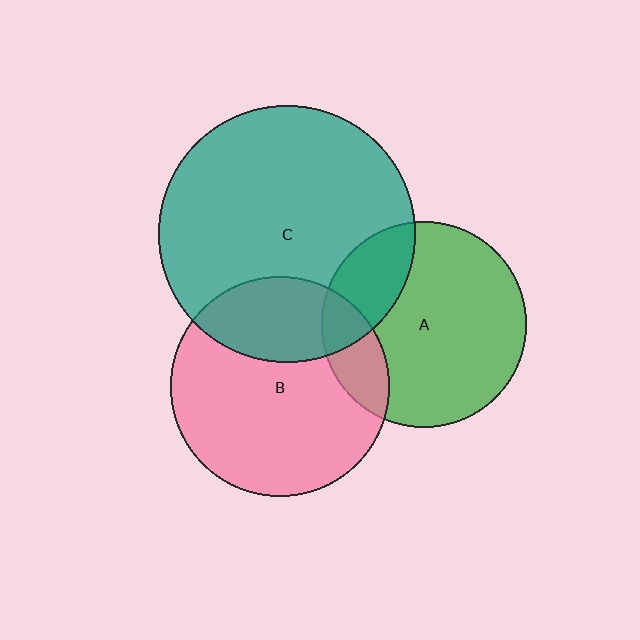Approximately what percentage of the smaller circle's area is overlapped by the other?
Approximately 15%.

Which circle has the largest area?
Circle C (teal).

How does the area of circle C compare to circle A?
Approximately 1.6 times.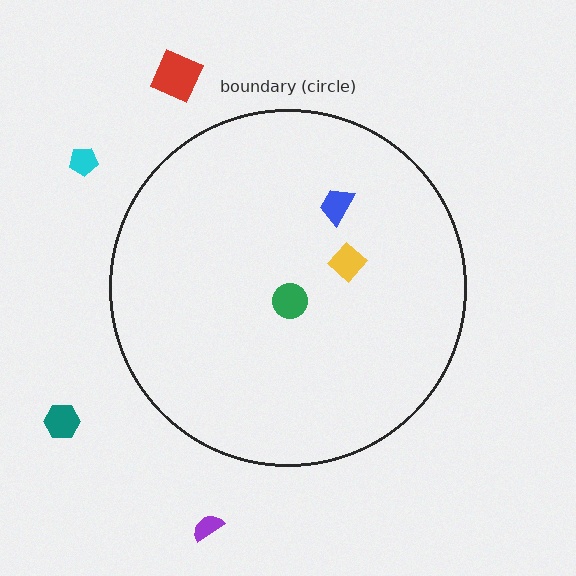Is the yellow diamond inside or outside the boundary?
Inside.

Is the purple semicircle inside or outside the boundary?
Outside.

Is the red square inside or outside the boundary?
Outside.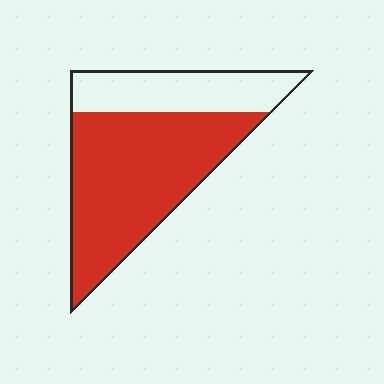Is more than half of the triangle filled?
Yes.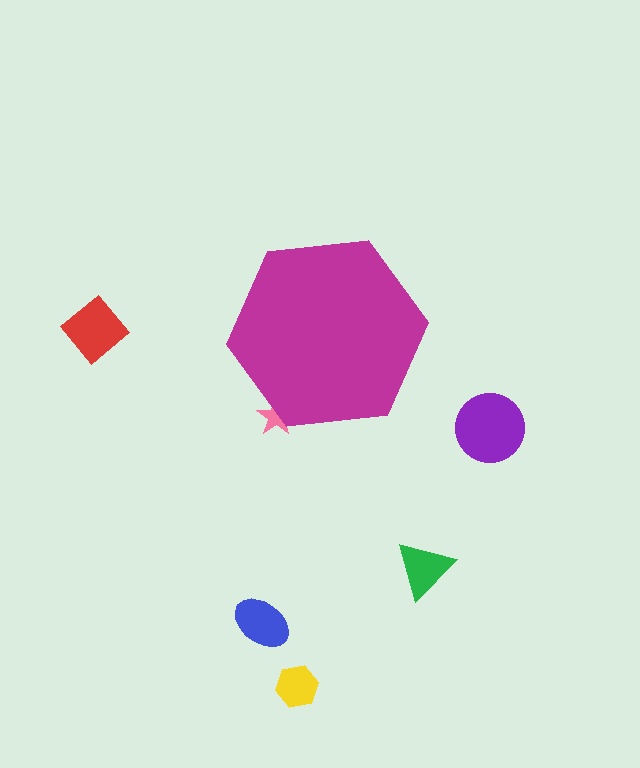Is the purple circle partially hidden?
No, the purple circle is fully visible.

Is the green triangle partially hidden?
No, the green triangle is fully visible.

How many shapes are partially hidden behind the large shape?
1 shape is partially hidden.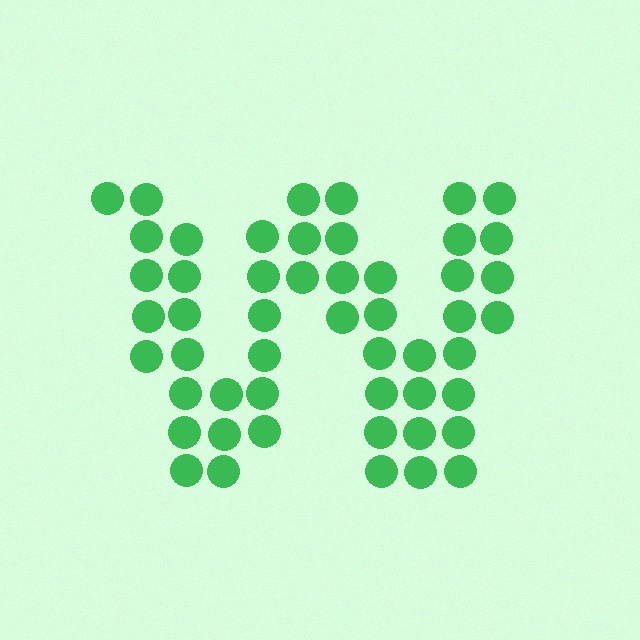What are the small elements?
The small elements are circles.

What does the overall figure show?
The overall figure shows the letter W.